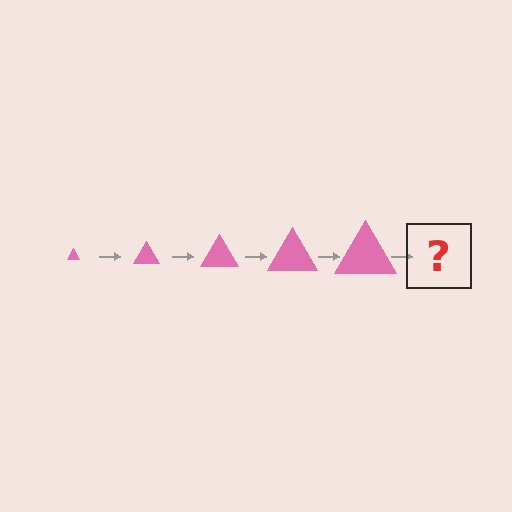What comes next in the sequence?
The next element should be a pink triangle, larger than the previous one.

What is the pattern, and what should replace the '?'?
The pattern is that the triangle gets progressively larger each step. The '?' should be a pink triangle, larger than the previous one.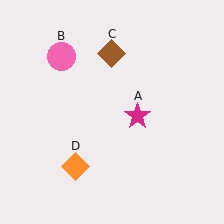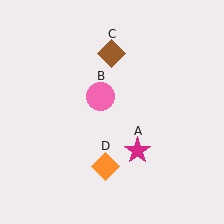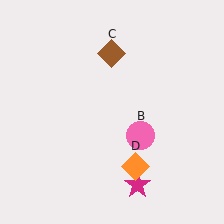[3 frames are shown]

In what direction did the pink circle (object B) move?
The pink circle (object B) moved down and to the right.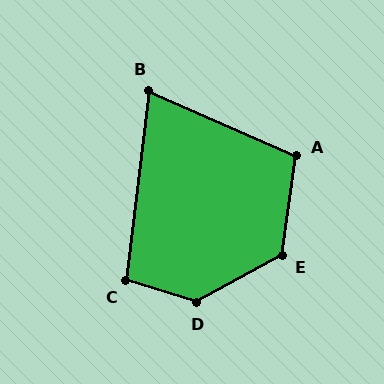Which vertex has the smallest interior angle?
B, at approximately 73 degrees.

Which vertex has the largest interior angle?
D, at approximately 134 degrees.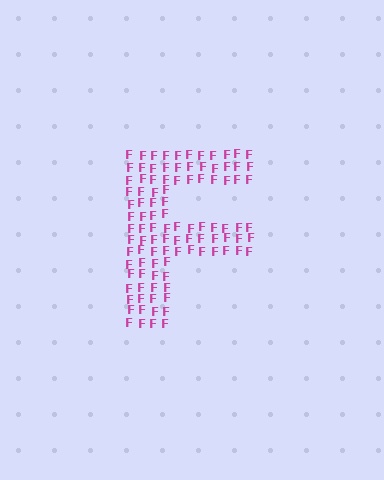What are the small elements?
The small elements are letter F's.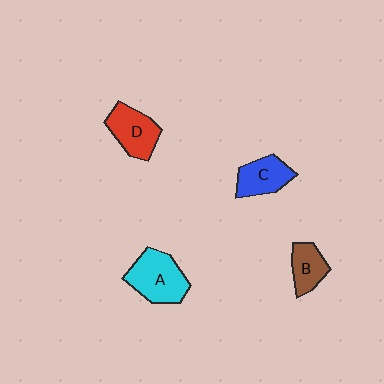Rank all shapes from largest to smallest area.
From largest to smallest: A (cyan), D (red), C (blue), B (brown).